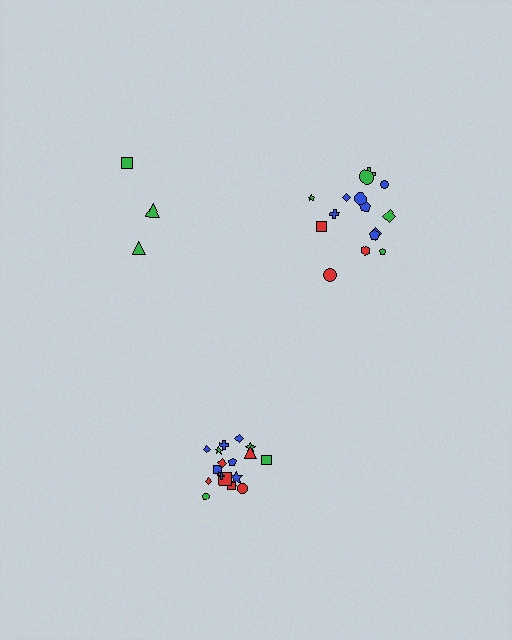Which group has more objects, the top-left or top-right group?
The top-right group.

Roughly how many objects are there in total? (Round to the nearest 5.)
Roughly 35 objects in total.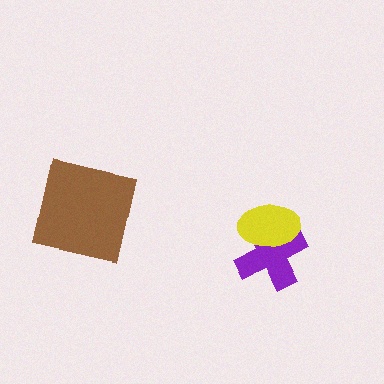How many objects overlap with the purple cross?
1 object overlaps with the purple cross.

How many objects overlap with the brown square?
0 objects overlap with the brown square.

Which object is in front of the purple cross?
The yellow ellipse is in front of the purple cross.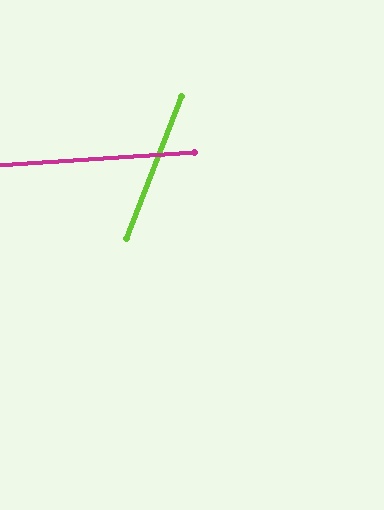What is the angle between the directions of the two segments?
Approximately 65 degrees.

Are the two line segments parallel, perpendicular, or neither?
Neither parallel nor perpendicular — they differ by about 65°.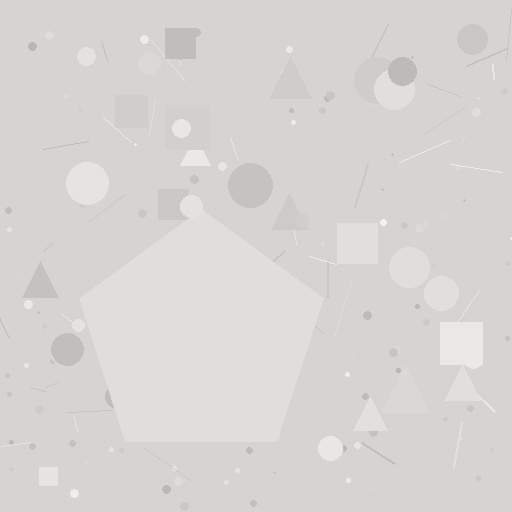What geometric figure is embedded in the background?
A pentagon is embedded in the background.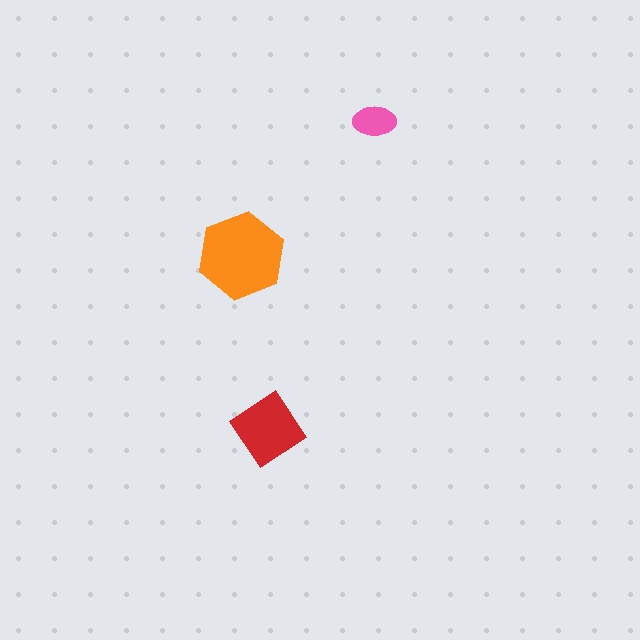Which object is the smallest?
The pink ellipse.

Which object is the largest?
The orange hexagon.